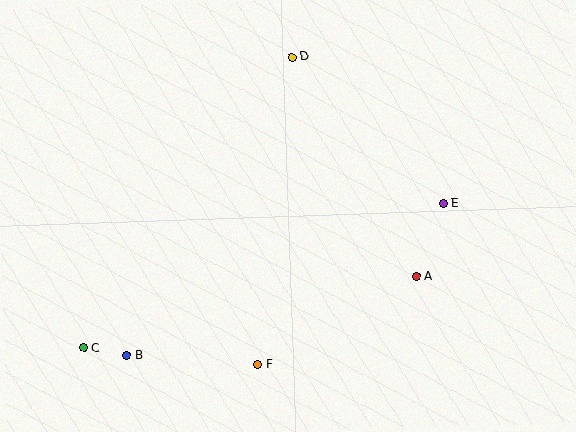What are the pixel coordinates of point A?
Point A is at (416, 277).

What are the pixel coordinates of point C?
Point C is at (84, 348).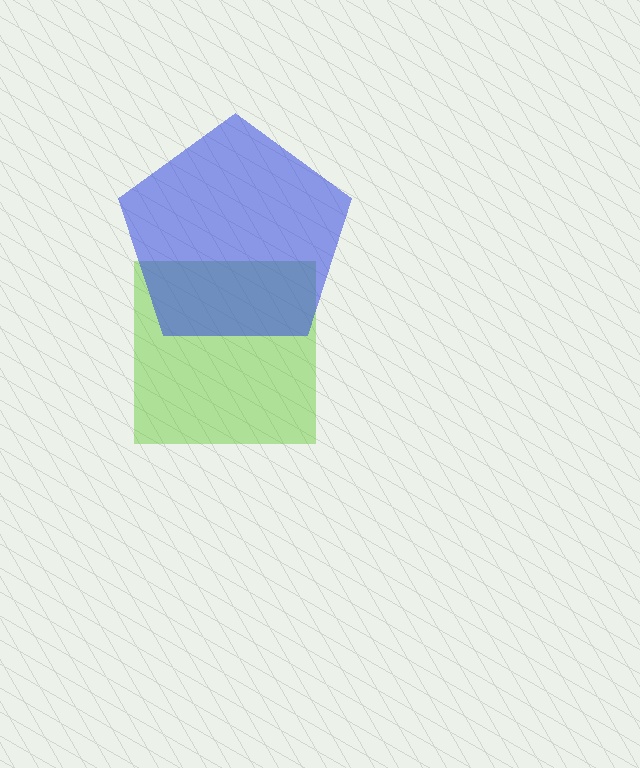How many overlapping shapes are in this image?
There are 2 overlapping shapes in the image.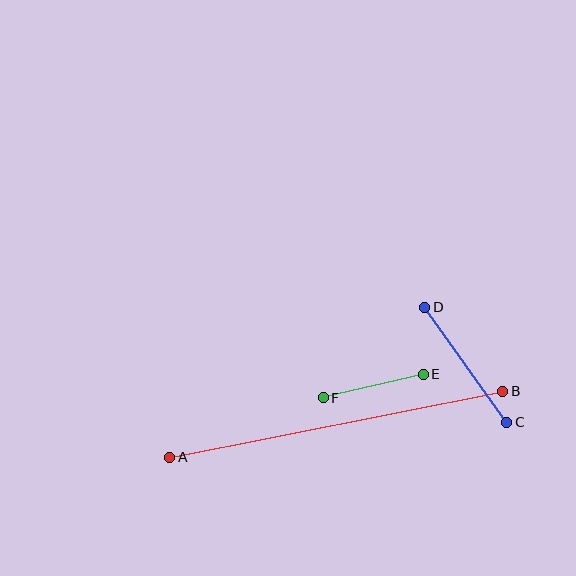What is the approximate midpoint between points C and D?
The midpoint is at approximately (466, 365) pixels.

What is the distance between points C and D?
The distance is approximately 141 pixels.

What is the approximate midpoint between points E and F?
The midpoint is at approximately (373, 386) pixels.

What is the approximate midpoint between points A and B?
The midpoint is at approximately (336, 424) pixels.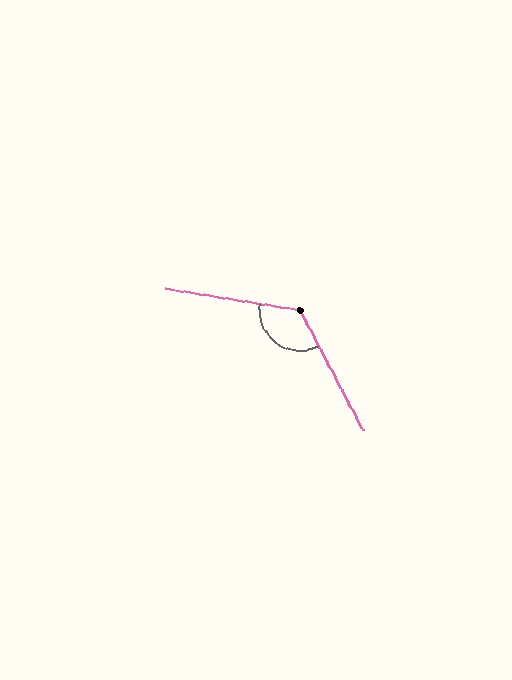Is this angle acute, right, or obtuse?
It is obtuse.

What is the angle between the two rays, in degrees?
Approximately 127 degrees.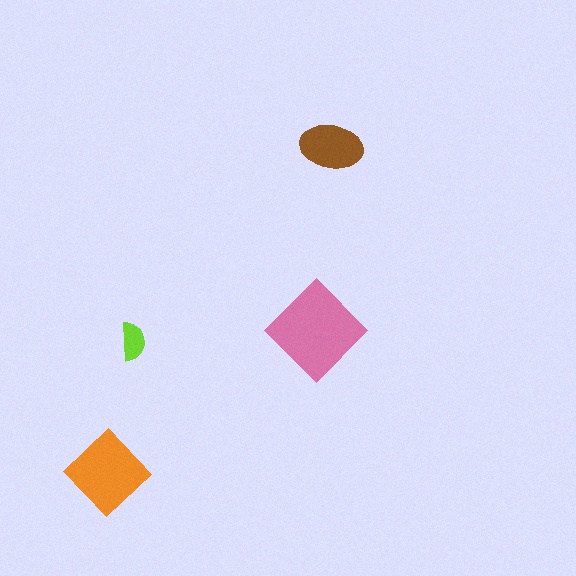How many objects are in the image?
There are 4 objects in the image.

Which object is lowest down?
The orange diamond is bottommost.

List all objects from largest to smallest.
The pink diamond, the orange diamond, the brown ellipse, the lime semicircle.